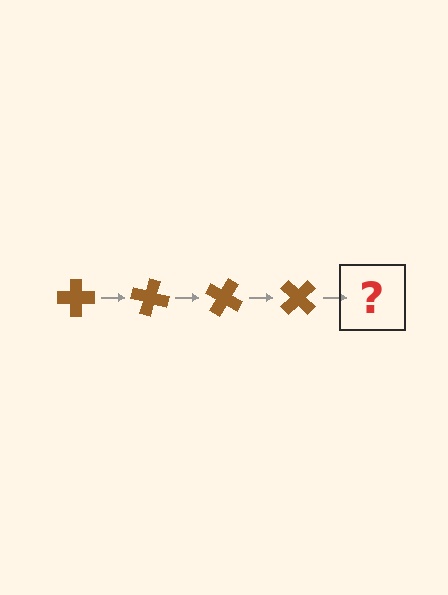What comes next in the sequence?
The next element should be a brown cross rotated 60 degrees.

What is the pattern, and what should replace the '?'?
The pattern is that the cross rotates 15 degrees each step. The '?' should be a brown cross rotated 60 degrees.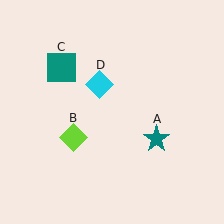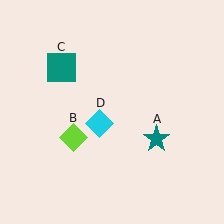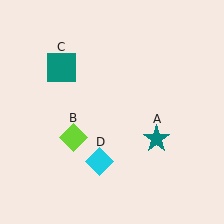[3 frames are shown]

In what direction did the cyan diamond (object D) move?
The cyan diamond (object D) moved down.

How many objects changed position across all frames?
1 object changed position: cyan diamond (object D).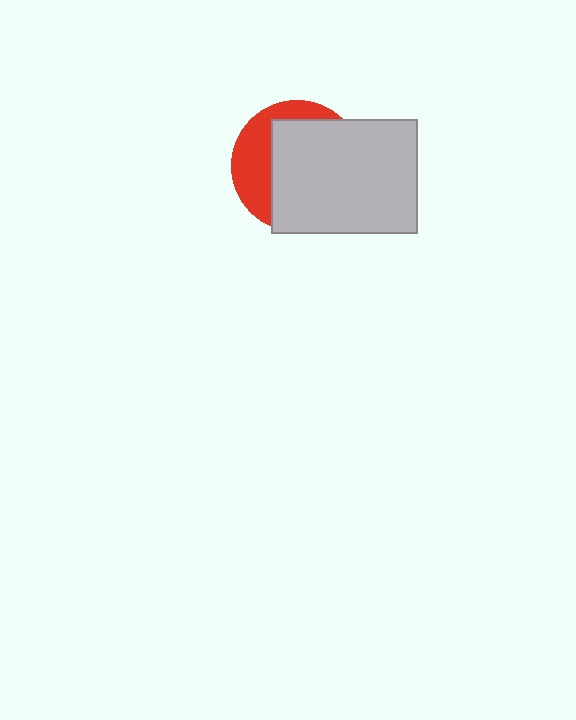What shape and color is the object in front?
The object in front is a light gray rectangle.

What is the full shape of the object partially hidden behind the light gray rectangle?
The partially hidden object is a red circle.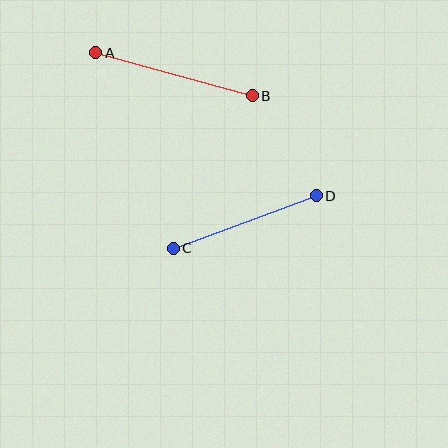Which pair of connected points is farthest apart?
Points A and B are farthest apart.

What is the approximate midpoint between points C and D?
The midpoint is at approximately (245, 222) pixels.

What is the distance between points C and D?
The distance is approximately 152 pixels.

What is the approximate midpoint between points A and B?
The midpoint is at approximately (174, 74) pixels.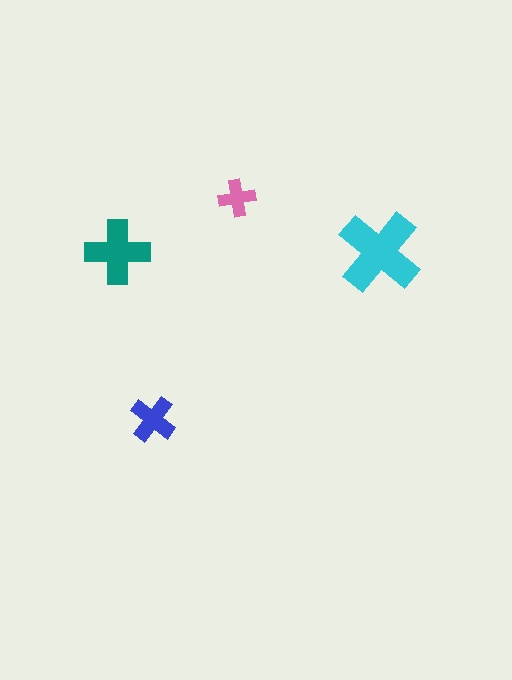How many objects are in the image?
There are 4 objects in the image.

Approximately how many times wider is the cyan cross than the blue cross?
About 2 times wider.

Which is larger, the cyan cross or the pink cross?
The cyan one.